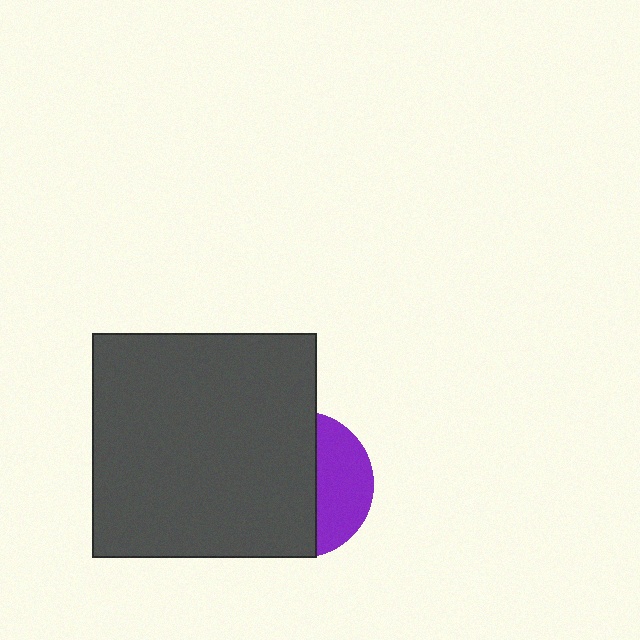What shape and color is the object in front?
The object in front is a dark gray square.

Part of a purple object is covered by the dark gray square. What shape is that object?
It is a circle.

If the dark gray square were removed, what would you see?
You would see the complete purple circle.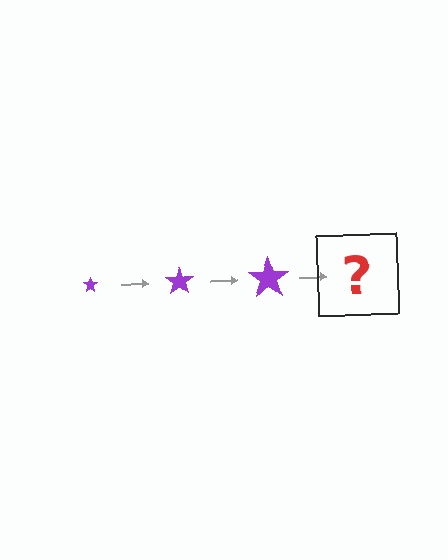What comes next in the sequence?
The next element should be a purple star, larger than the previous one.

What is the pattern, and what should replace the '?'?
The pattern is that the star gets progressively larger each step. The '?' should be a purple star, larger than the previous one.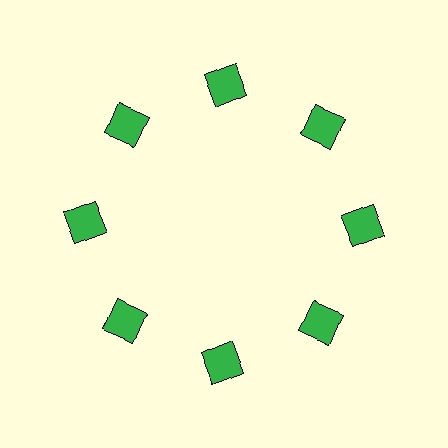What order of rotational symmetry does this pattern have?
This pattern has 8-fold rotational symmetry.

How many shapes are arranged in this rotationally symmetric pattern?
There are 8 shapes, arranged in 8 groups of 1.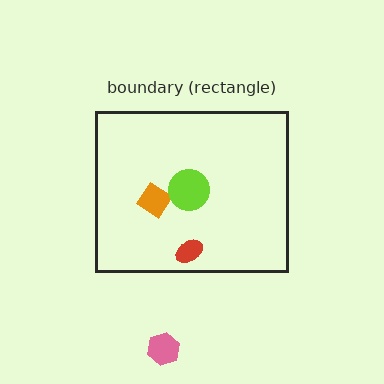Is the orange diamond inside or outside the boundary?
Inside.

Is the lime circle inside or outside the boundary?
Inside.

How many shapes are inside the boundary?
3 inside, 1 outside.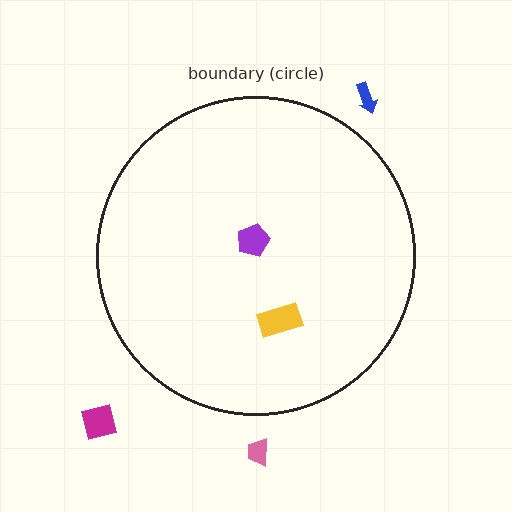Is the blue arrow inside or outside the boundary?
Outside.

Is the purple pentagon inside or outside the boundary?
Inside.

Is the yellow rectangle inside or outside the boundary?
Inside.